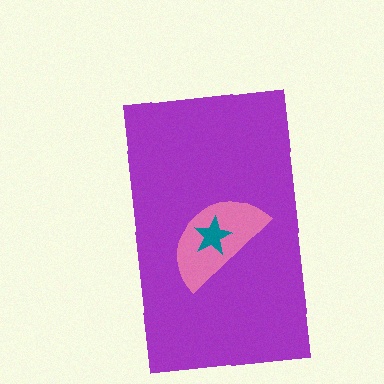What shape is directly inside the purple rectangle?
The pink semicircle.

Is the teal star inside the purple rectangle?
Yes.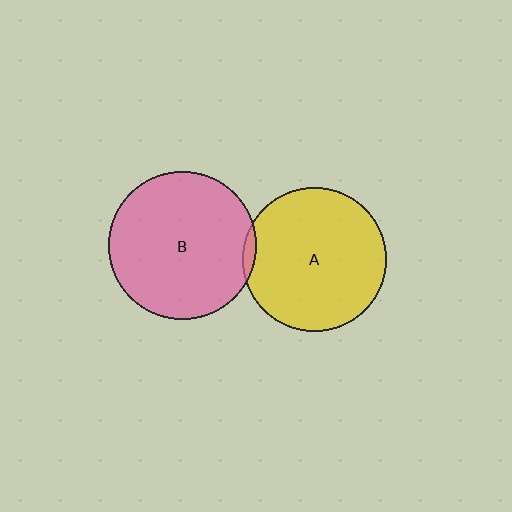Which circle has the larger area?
Circle B (pink).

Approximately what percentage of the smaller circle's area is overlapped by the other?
Approximately 5%.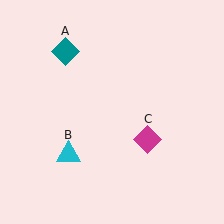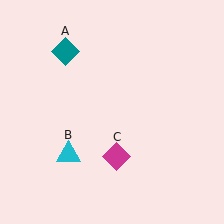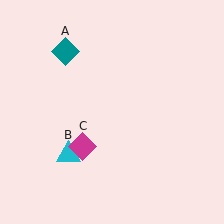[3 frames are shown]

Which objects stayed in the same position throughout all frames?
Teal diamond (object A) and cyan triangle (object B) remained stationary.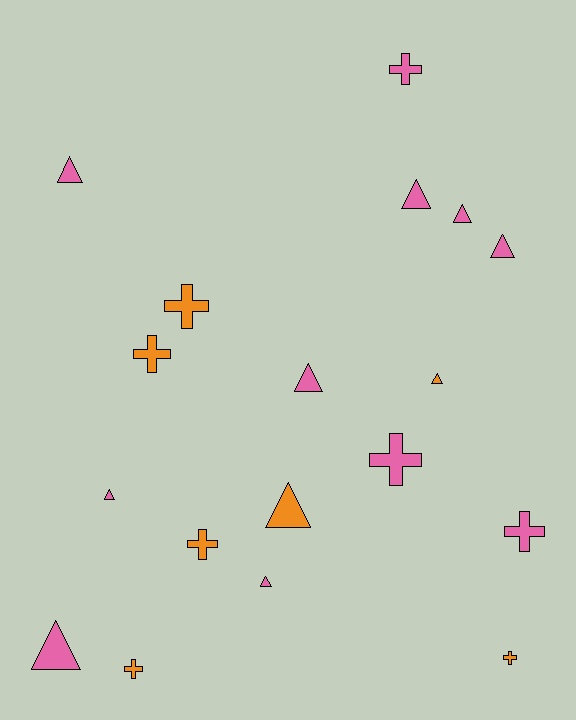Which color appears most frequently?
Pink, with 11 objects.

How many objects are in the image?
There are 18 objects.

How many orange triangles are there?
There are 2 orange triangles.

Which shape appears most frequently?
Triangle, with 10 objects.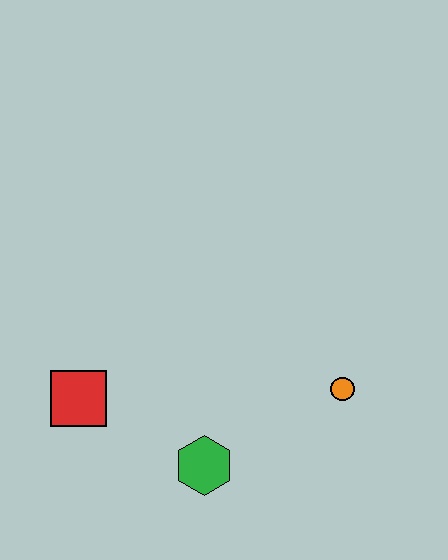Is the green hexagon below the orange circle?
Yes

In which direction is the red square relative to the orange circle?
The red square is to the left of the orange circle.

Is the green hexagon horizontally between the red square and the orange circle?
Yes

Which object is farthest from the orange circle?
The red square is farthest from the orange circle.